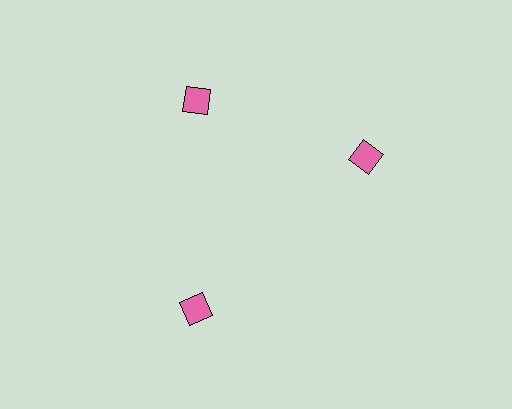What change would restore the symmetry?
The symmetry would be restored by rotating it back into even spacing with its neighbors so that all 3 squares sit at equal angles and equal distance from the center.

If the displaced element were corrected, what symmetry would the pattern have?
It would have 3-fold rotational symmetry — the pattern would map onto itself every 120 degrees.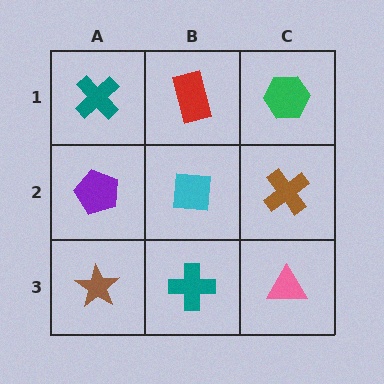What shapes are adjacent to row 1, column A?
A purple pentagon (row 2, column A), a red rectangle (row 1, column B).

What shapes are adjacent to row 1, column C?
A brown cross (row 2, column C), a red rectangle (row 1, column B).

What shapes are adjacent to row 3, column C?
A brown cross (row 2, column C), a teal cross (row 3, column B).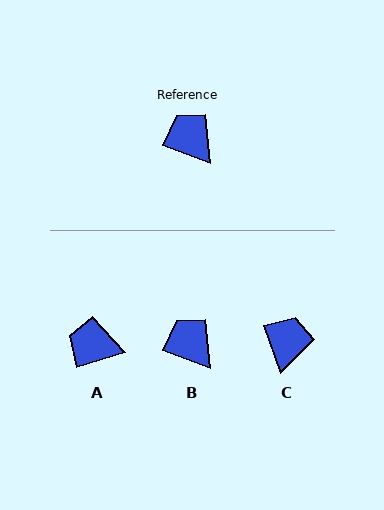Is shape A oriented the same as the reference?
No, it is off by about 38 degrees.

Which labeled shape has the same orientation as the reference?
B.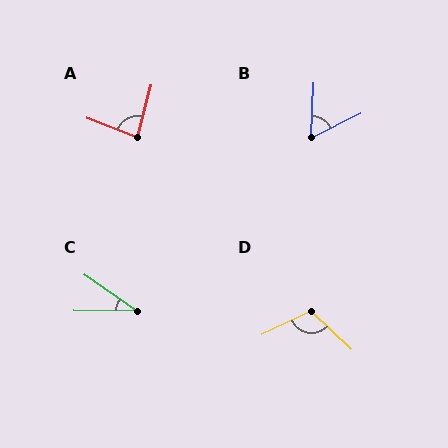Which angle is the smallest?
C, at approximately 35 degrees.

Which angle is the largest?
D, at approximately 112 degrees.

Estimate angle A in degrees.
Approximately 83 degrees.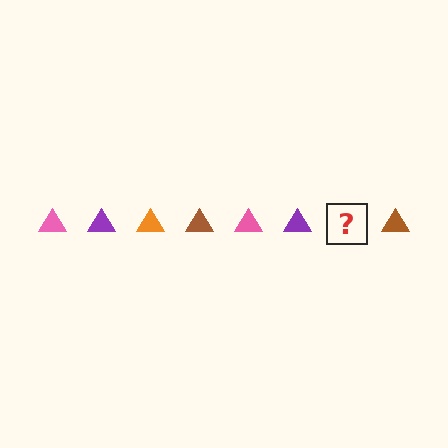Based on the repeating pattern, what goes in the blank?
The blank should be an orange triangle.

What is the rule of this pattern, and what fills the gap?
The rule is that the pattern cycles through pink, purple, orange, brown triangles. The gap should be filled with an orange triangle.